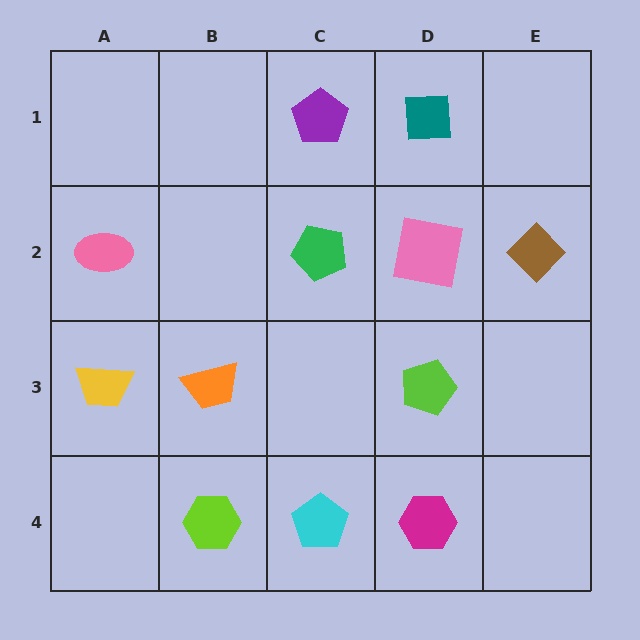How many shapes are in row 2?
4 shapes.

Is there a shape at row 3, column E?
No, that cell is empty.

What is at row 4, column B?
A lime hexagon.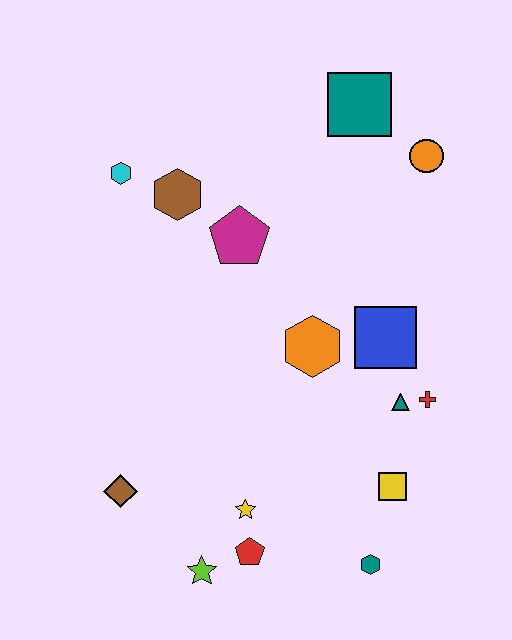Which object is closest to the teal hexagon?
The yellow square is closest to the teal hexagon.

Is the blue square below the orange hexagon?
No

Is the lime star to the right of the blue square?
No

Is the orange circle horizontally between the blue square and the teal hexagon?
No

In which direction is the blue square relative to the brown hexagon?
The blue square is to the right of the brown hexagon.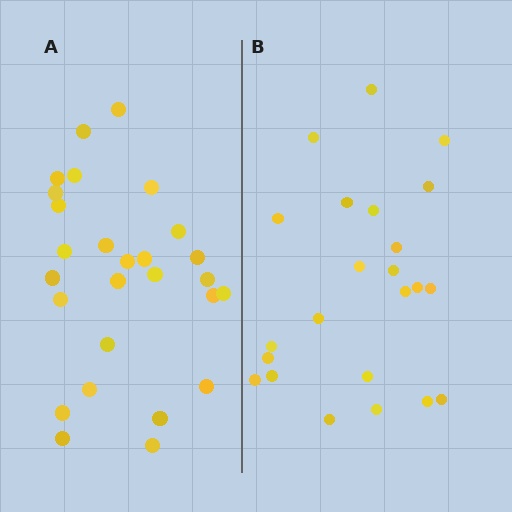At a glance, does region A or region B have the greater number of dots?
Region A (the left region) has more dots.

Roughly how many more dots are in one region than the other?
Region A has about 4 more dots than region B.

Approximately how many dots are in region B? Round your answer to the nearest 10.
About 20 dots. (The exact count is 23, which rounds to 20.)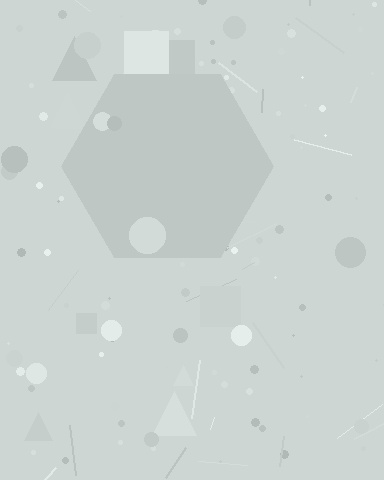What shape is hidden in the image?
A hexagon is hidden in the image.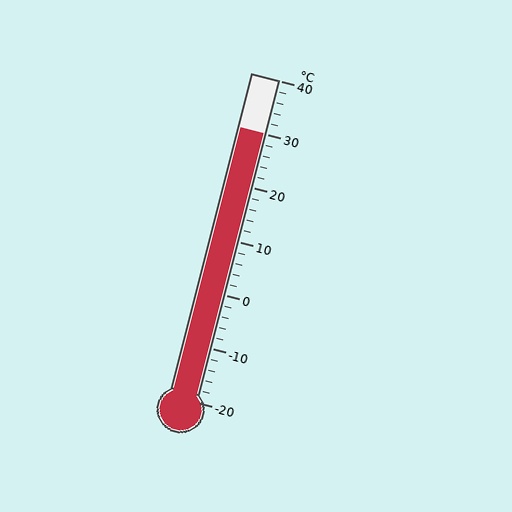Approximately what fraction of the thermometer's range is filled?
The thermometer is filled to approximately 85% of its range.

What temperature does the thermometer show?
The thermometer shows approximately 30°C.